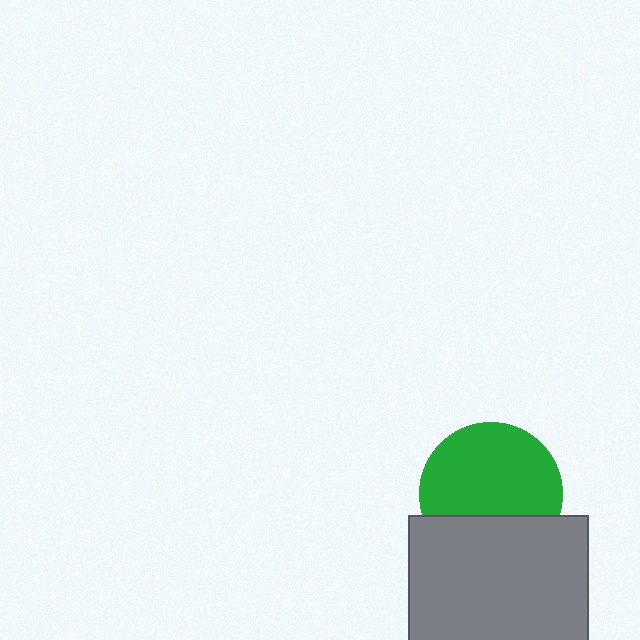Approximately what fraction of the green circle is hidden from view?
Roughly 31% of the green circle is hidden behind the gray square.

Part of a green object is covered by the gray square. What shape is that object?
It is a circle.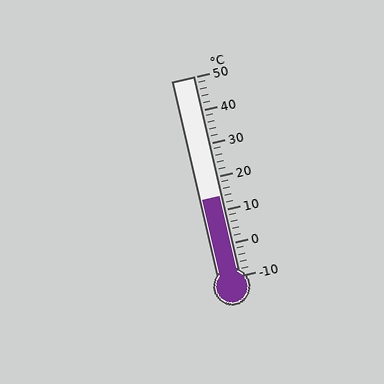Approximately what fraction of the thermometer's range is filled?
The thermometer is filled to approximately 40% of its range.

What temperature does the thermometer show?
The thermometer shows approximately 14°C.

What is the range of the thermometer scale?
The thermometer scale ranges from -10°C to 50°C.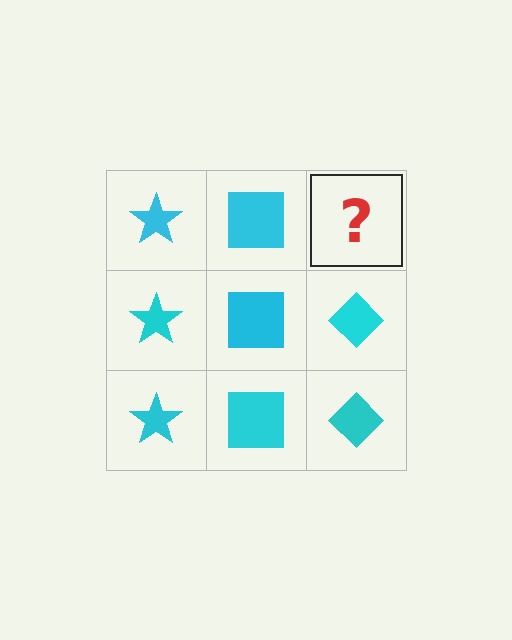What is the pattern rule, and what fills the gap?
The rule is that each column has a consistent shape. The gap should be filled with a cyan diamond.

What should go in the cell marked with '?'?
The missing cell should contain a cyan diamond.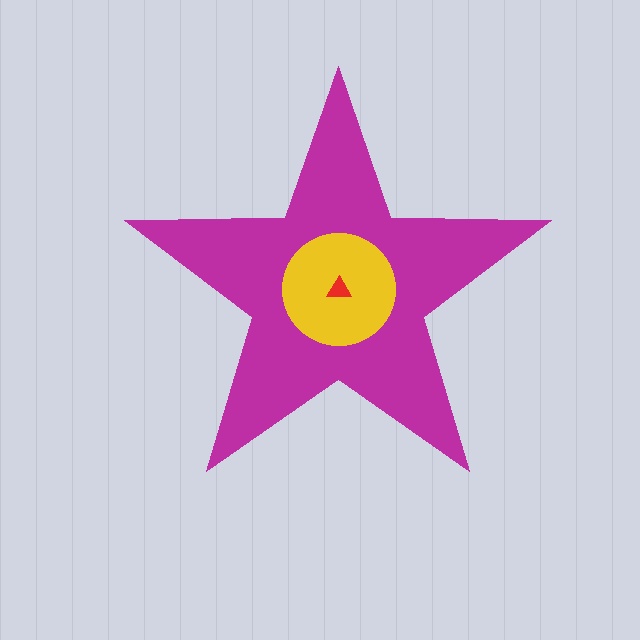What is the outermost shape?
The magenta star.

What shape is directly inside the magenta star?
The yellow circle.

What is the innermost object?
The red triangle.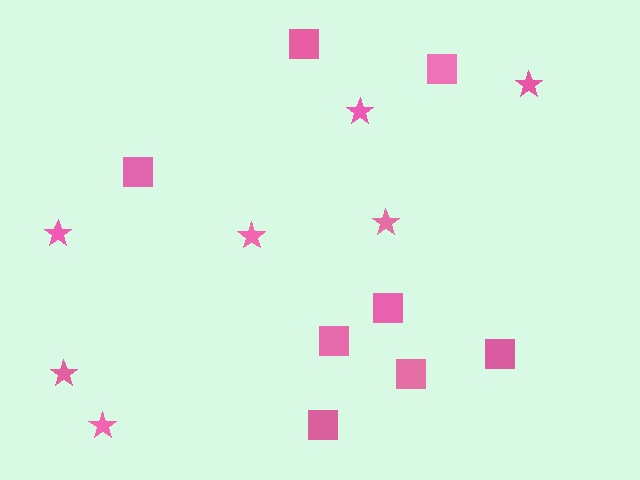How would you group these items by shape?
There are 2 groups: one group of stars (7) and one group of squares (8).